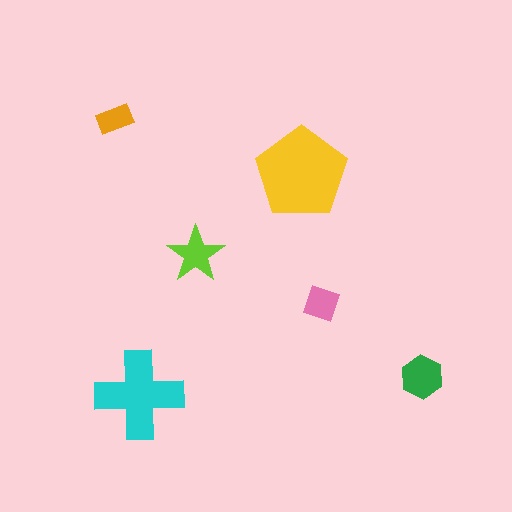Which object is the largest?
The yellow pentagon.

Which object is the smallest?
The orange rectangle.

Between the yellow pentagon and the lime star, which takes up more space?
The yellow pentagon.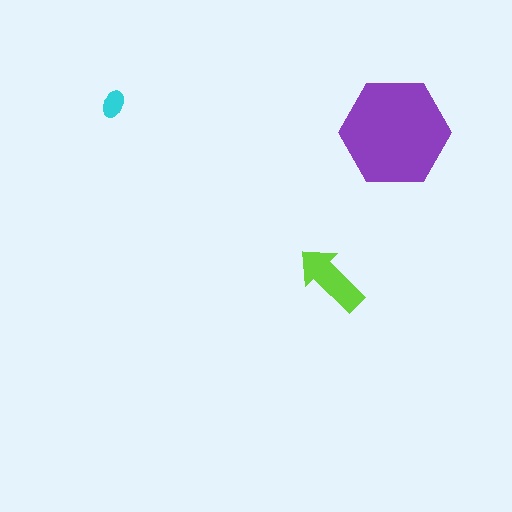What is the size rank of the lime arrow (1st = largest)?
2nd.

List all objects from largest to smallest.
The purple hexagon, the lime arrow, the cyan ellipse.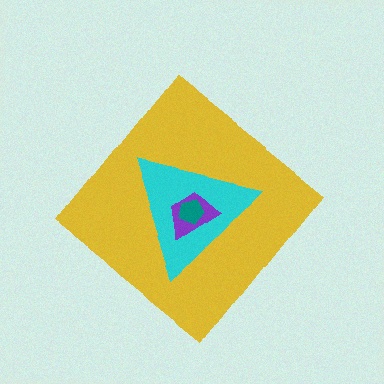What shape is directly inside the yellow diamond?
The cyan triangle.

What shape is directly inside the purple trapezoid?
The teal pentagon.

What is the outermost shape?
The yellow diamond.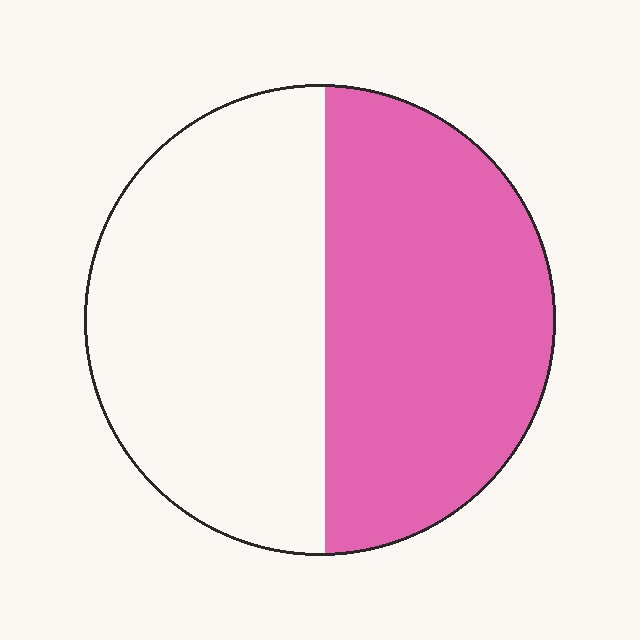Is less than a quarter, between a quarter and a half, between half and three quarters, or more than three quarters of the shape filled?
Between a quarter and a half.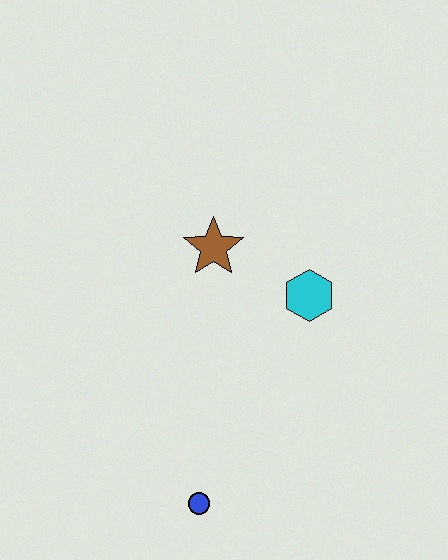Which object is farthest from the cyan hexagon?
The blue circle is farthest from the cyan hexagon.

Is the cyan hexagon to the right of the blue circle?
Yes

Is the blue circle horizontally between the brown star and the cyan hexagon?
No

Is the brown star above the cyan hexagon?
Yes